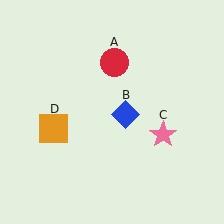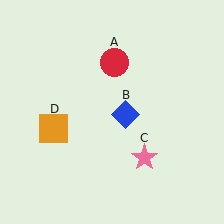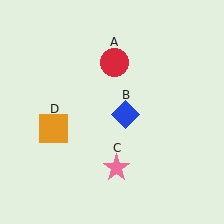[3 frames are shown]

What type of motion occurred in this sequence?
The pink star (object C) rotated clockwise around the center of the scene.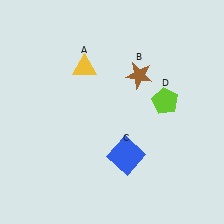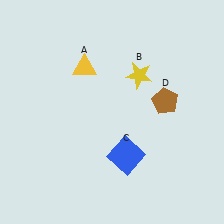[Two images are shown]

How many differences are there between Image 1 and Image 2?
There are 2 differences between the two images.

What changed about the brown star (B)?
In Image 1, B is brown. In Image 2, it changed to yellow.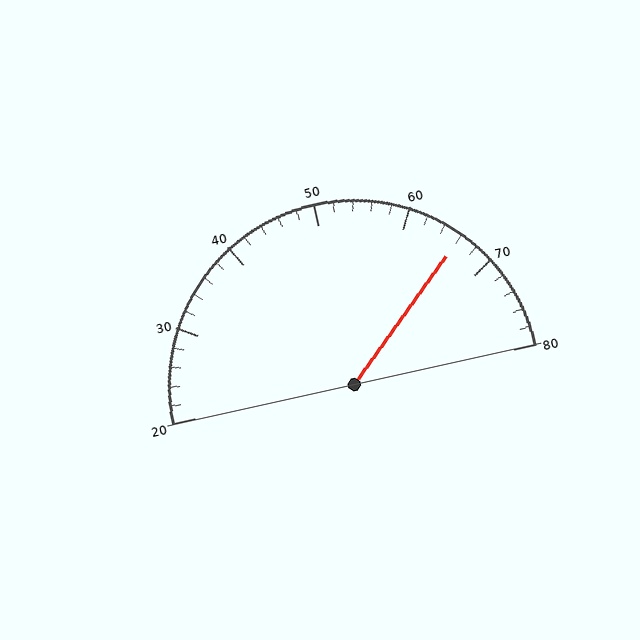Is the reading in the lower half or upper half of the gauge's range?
The reading is in the upper half of the range (20 to 80).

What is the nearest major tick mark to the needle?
The nearest major tick mark is 70.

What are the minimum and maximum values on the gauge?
The gauge ranges from 20 to 80.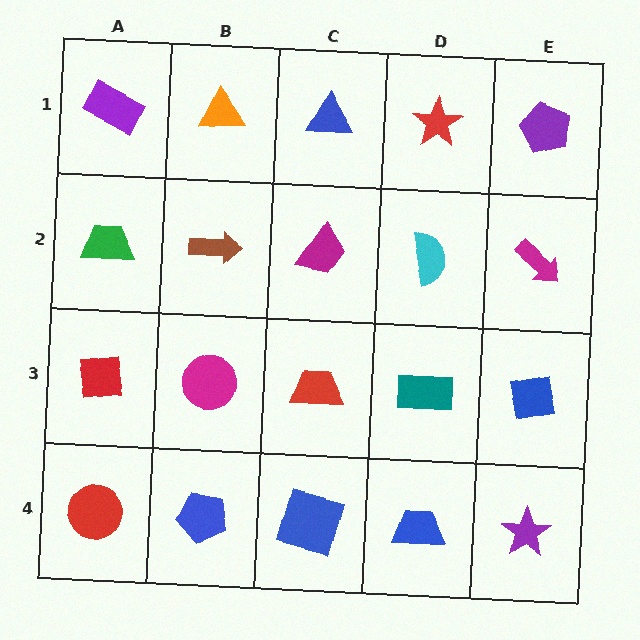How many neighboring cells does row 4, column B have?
3.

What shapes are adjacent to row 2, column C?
A blue triangle (row 1, column C), a red trapezoid (row 3, column C), a brown arrow (row 2, column B), a cyan semicircle (row 2, column D).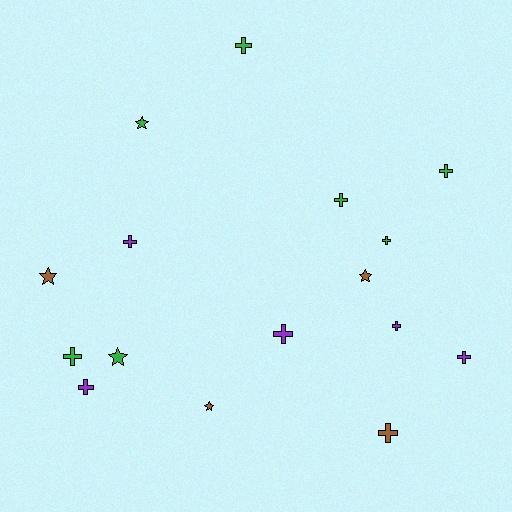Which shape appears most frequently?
Cross, with 11 objects.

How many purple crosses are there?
There are 5 purple crosses.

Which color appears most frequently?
Green, with 7 objects.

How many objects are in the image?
There are 16 objects.